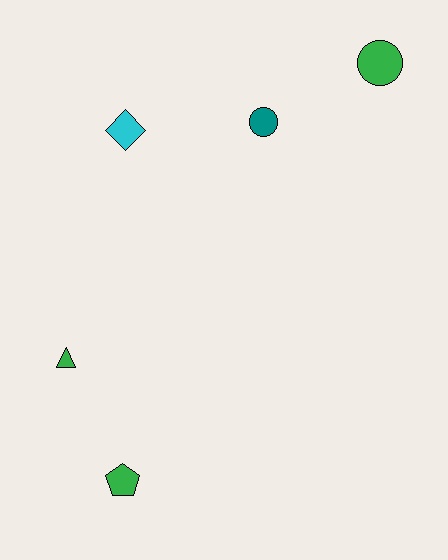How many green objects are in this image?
There are 3 green objects.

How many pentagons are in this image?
There is 1 pentagon.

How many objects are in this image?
There are 5 objects.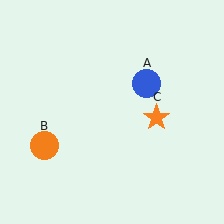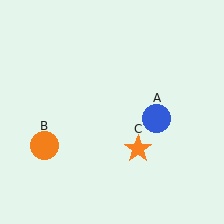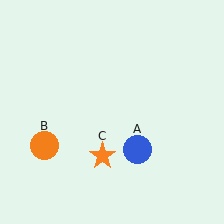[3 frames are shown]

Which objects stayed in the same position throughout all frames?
Orange circle (object B) remained stationary.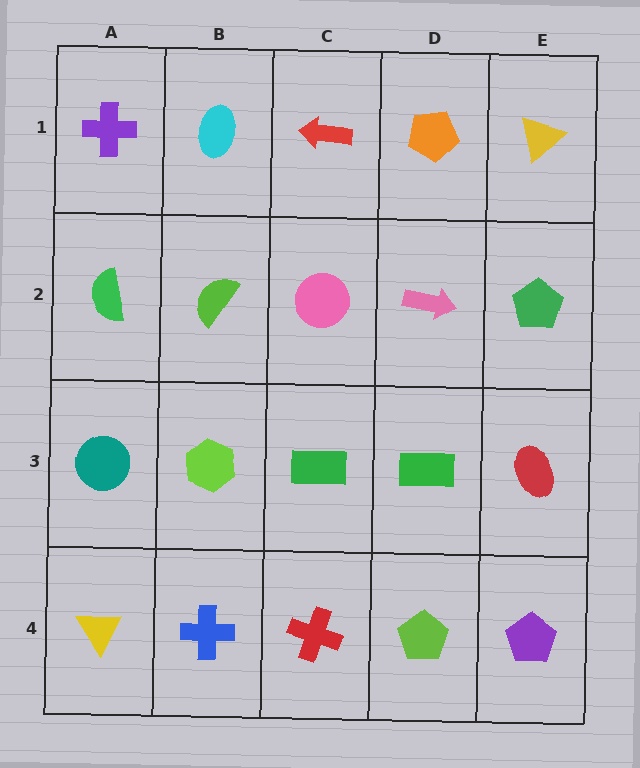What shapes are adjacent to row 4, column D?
A green rectangle (row 3, column D), a red cross (row 4, column C), a purple pentagon (row 4, column E).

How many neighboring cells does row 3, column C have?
4.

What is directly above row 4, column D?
A green rectangle.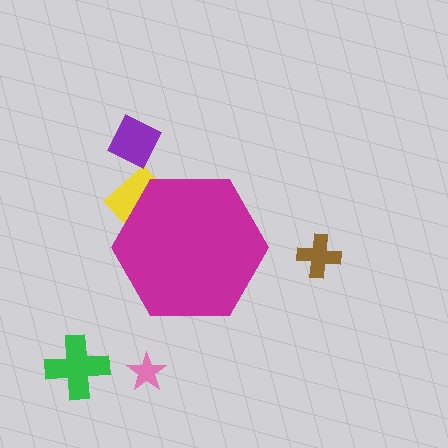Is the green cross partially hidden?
No, the green cross is fully visible.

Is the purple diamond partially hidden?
No, the purple diamond is fully visible.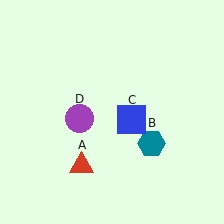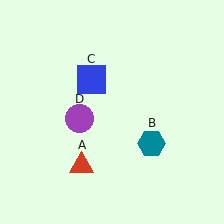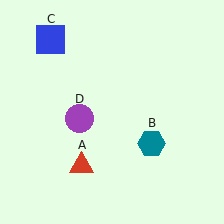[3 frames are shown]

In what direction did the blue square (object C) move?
The blue square (object C) moved up and to the left.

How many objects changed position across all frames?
1 object changed position: blue square (object C).